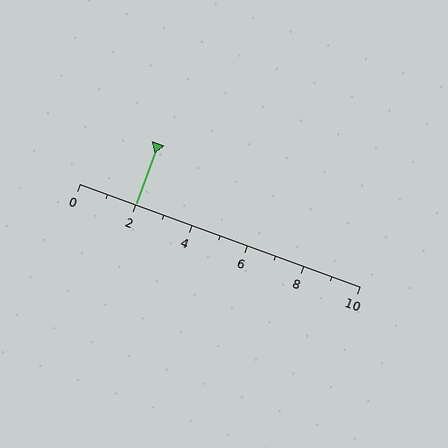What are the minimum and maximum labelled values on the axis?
The axis runs from 0 to 10.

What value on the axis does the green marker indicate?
The marker indicates approximately 2.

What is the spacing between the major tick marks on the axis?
The major ticks are spaced 2 apart.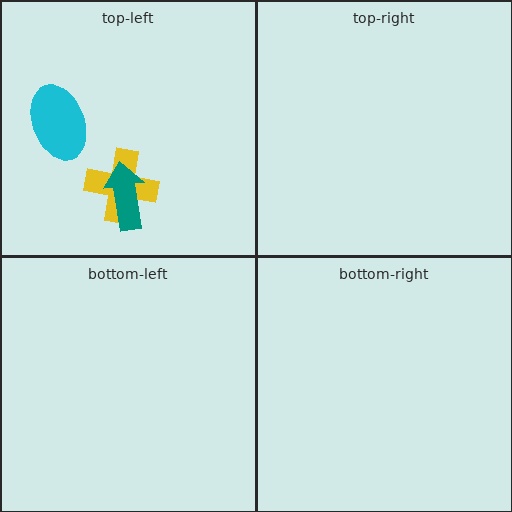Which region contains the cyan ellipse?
The top-left region.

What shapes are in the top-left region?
The yellow cross, the cyan ellipse, the teal arrow.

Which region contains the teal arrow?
The top-left region.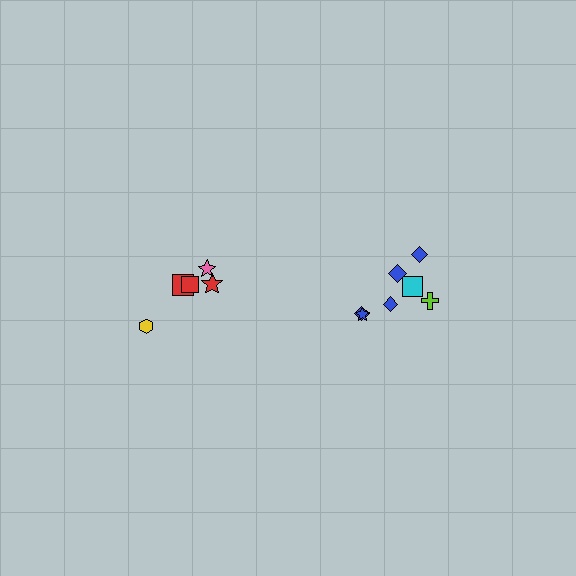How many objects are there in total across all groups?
There are 12 objects.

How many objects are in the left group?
There are 5 objects.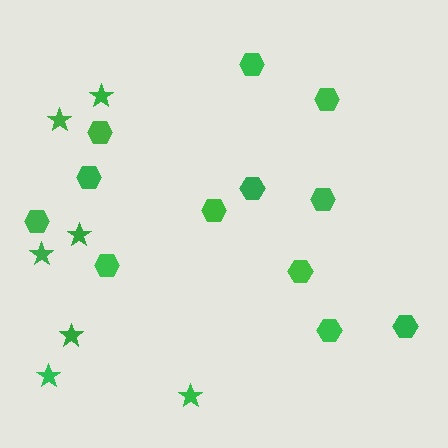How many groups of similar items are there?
There are 2 groups: one group of stars (7) and one group of hexagons (12).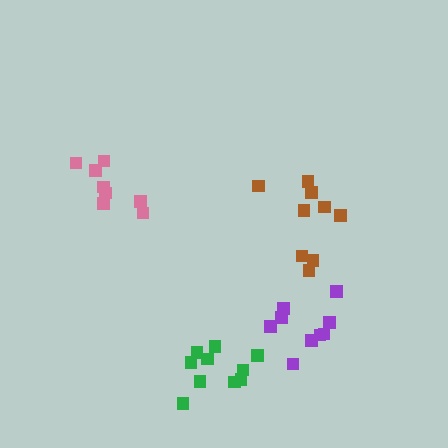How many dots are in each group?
Group 1: 8 dots, Group 2: 9 dots, Group 3: 10 dots, Group 4: 9 dots (36 total).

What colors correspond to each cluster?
The clusters are colored: pink, brown, green, purple.